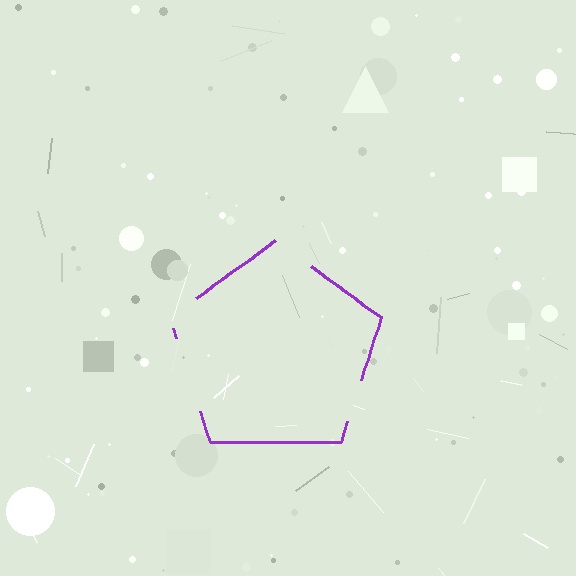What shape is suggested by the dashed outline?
The dashed outline suggests a pentagon.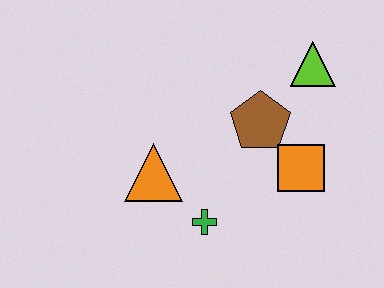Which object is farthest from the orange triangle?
The lime triangle is farthest from the orange triangle.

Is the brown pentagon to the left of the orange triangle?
No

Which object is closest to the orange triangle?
The green cross is closest to the orange triangle.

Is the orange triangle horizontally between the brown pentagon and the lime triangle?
No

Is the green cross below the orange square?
Yes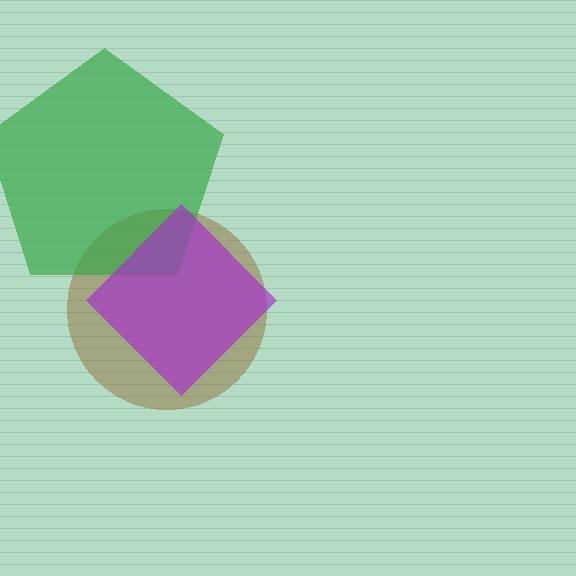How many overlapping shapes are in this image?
There are 3 overlapping shapes in the image.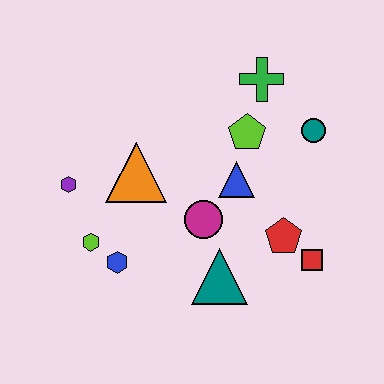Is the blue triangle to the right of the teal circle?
No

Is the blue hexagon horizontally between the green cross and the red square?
No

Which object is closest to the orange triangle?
The purple hexagon is closest to the orange triangle.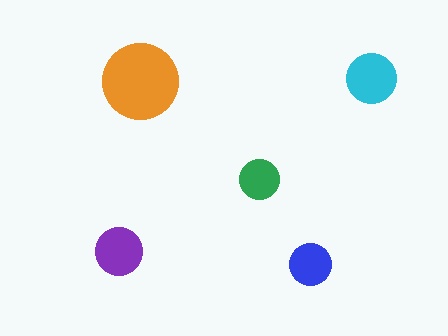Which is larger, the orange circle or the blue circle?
The orange one.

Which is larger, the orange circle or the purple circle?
The orange one.